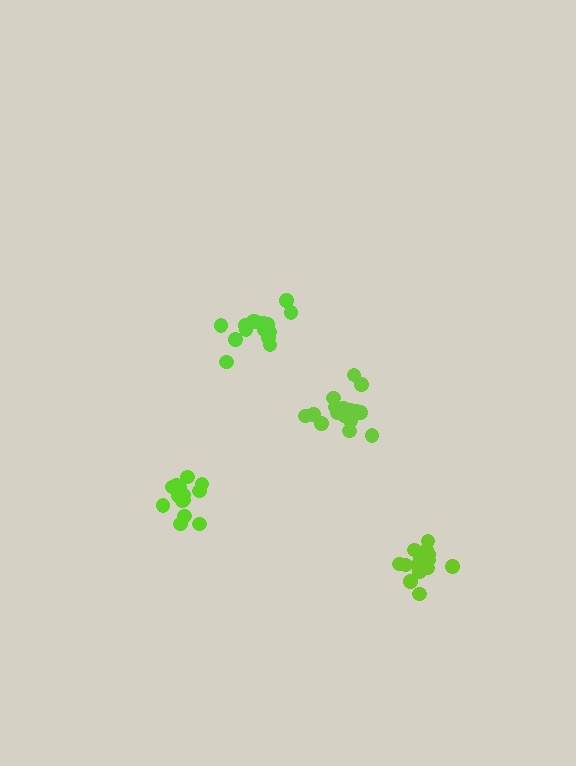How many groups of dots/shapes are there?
There are 4 groups.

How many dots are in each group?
Group 1: 15 dots, Group 2: 16 dots, Group 3: 16 dots, Group 4: 18 dots (65 total).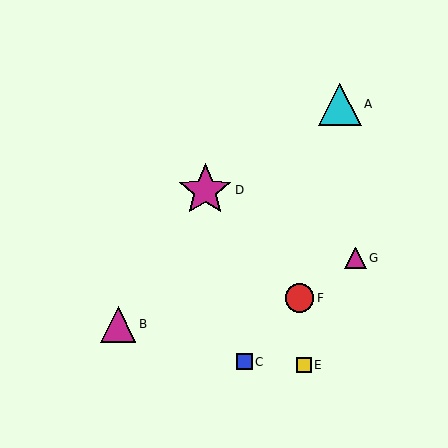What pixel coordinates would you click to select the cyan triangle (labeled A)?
Click at (340, 104) to select the cyan triangle A.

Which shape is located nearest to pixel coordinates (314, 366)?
The yellow square (labeled E) at (304, 365) is nearest to that location.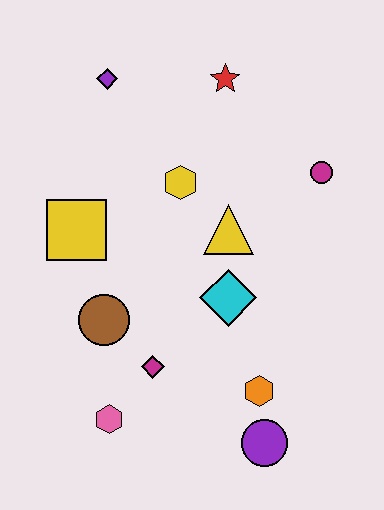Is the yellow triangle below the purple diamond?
Yes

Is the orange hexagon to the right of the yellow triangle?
Yes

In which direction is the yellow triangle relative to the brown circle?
The yellow triangle is to the right of the brown circle.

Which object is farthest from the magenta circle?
The pink hexagon is farthest from the magenta circle.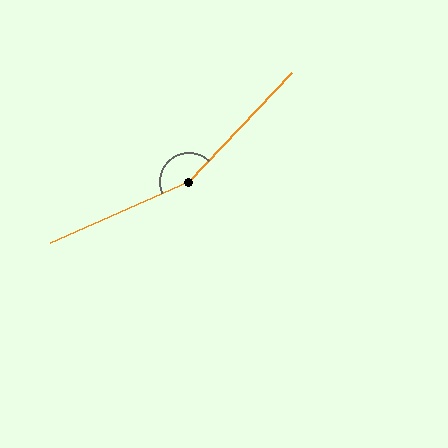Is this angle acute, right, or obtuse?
It is obtuse.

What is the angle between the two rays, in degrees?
Approximately 158 degrees.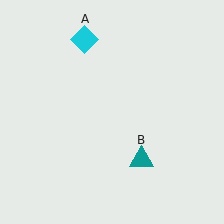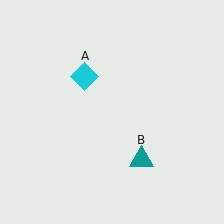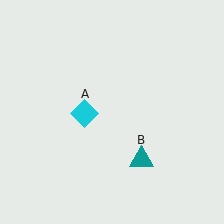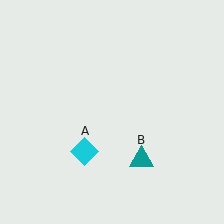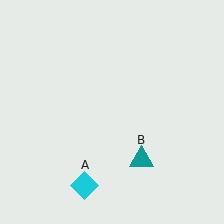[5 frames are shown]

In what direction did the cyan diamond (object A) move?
The cyan diamond (object A) moved down.